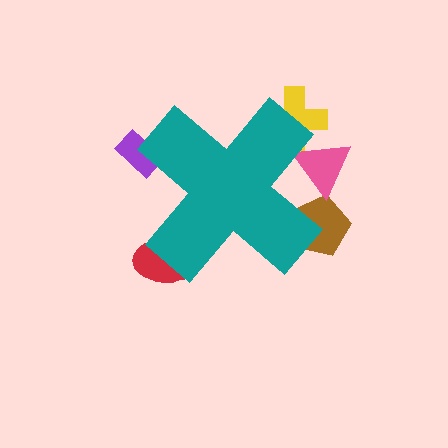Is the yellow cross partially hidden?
Yes, the yellow cross is partially hidden behind the teal cross.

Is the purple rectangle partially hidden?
Yes, the purple rectangle is partially hidden behind the teal cross.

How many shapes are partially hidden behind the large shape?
5 shapes are partially hidden.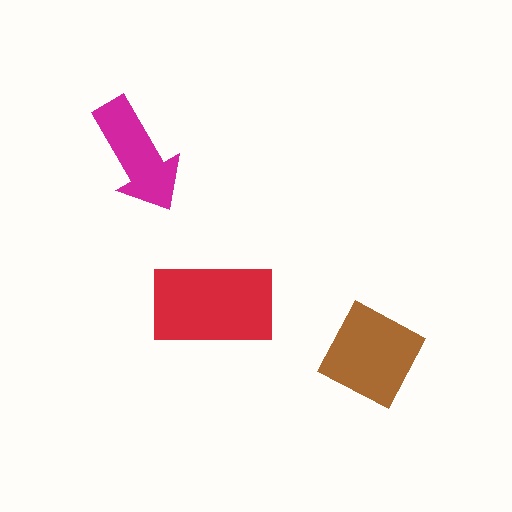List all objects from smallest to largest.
The magenta arrow, the brown square, the red rectangle.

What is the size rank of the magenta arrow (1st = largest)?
3rd.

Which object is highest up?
The magenta arrow is topmost.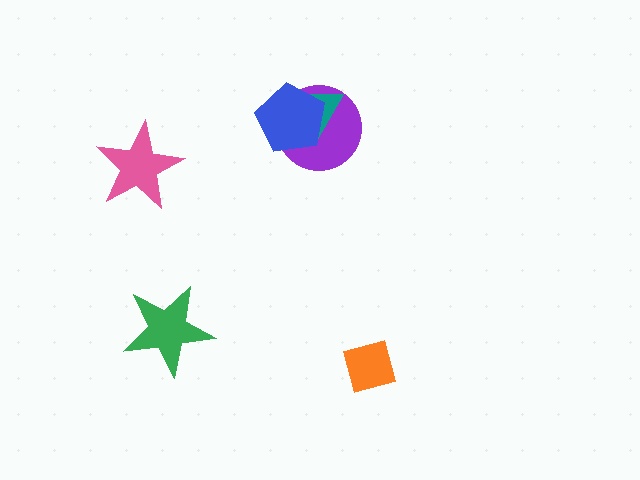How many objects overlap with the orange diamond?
0 objects overlap with the orange diamond.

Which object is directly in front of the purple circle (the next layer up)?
The teal triangle is directly in front of the purple circle.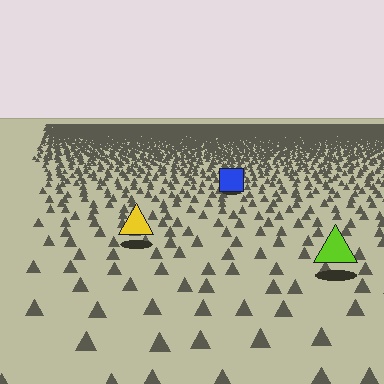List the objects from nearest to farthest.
From nearest to farthest: the lime triangle, the yellow triangle, the blue square.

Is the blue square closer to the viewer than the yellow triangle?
No. The yellow triangle is closer — you can tell from the texture gradient: the ground texture is coarser near it.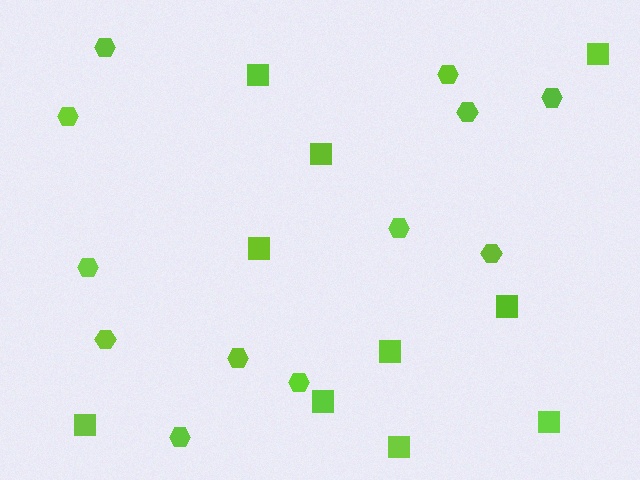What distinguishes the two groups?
There are 2 groups: one group of hexagons (12) and one group of squares (10).